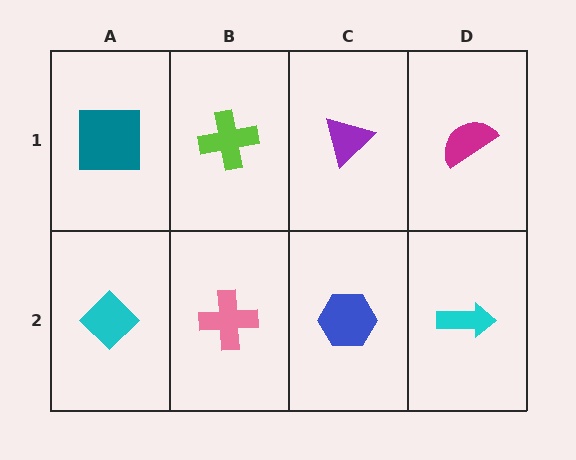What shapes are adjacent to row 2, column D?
A magenta semicircle (row 1, column D), a blue hexagon (row 2, column C).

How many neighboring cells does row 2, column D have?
2.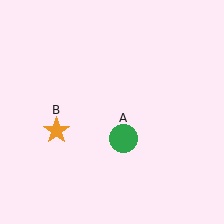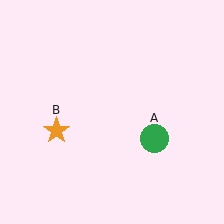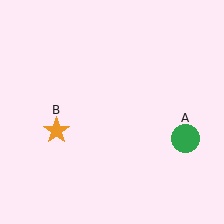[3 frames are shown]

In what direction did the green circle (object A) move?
The green circle (object A) moved right.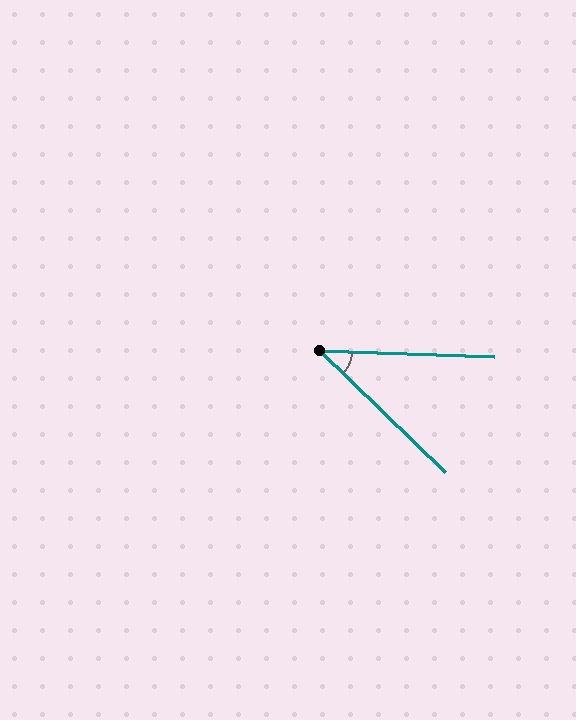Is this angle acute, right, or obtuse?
It is acute.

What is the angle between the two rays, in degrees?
Approximately 42 degrees.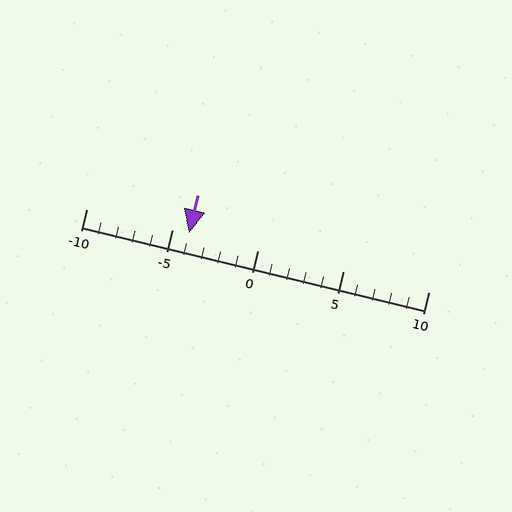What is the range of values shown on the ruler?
The ruler shows values from -10 to 10.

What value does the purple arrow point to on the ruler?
The purple arrow points to approximately -4.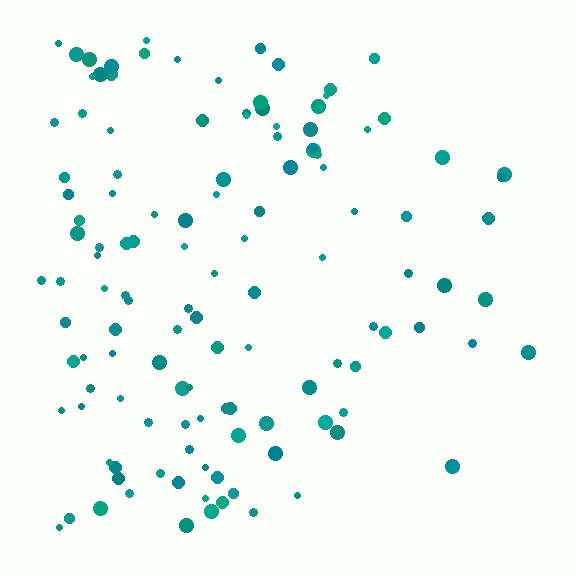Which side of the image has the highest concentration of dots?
The left.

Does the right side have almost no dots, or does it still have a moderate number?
Still a moderate number, just noticeably fewer than the left.